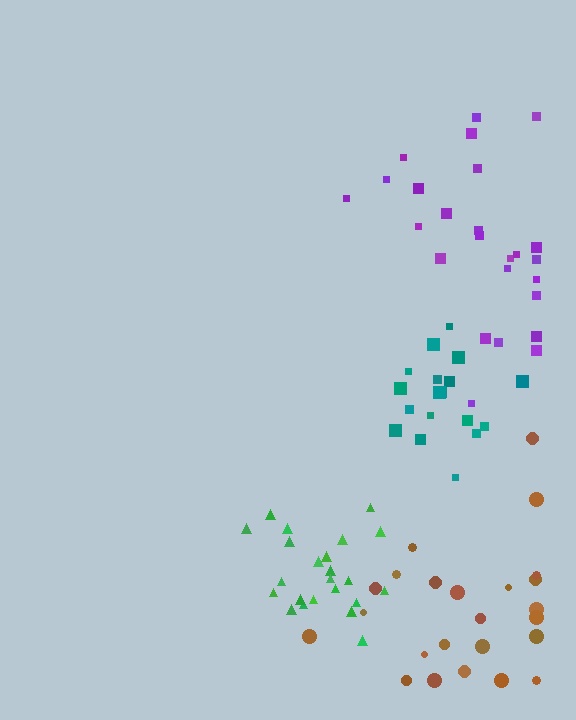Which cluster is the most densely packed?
Green.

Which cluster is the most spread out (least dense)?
Purple.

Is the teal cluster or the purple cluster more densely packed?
Teal.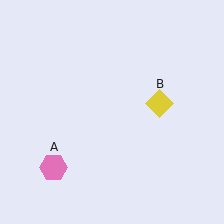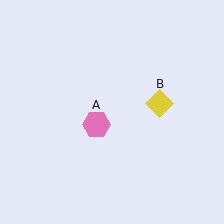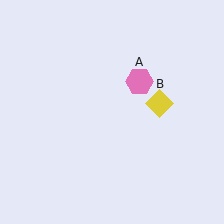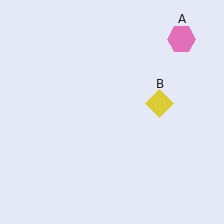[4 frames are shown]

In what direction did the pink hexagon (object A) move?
The pink hexagon (object A) moved up and to the right.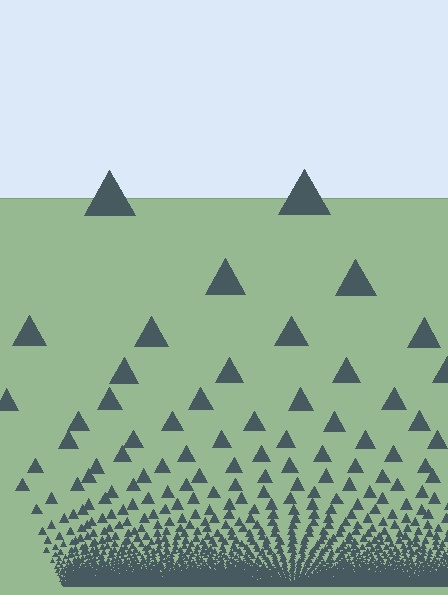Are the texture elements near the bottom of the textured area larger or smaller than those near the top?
Smaller. The gradient is inverted — elements near the bottom are smaller and denser.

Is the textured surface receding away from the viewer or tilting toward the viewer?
The surface appears to tilt toward the viewer. Texture elements get larger and sparser toward the top.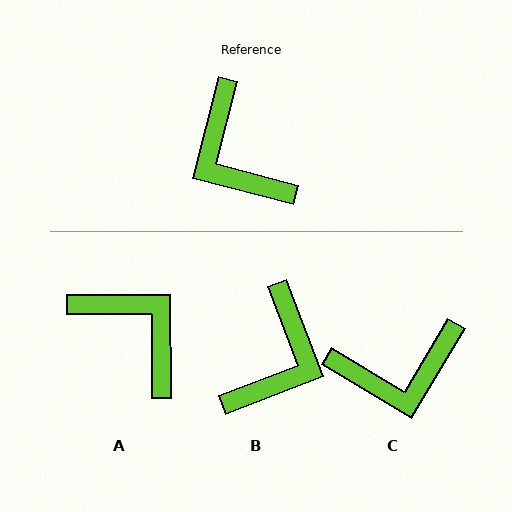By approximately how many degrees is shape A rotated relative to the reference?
Approximately 165 degrees clockwise.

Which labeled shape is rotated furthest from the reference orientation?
A, about 165 degrees away.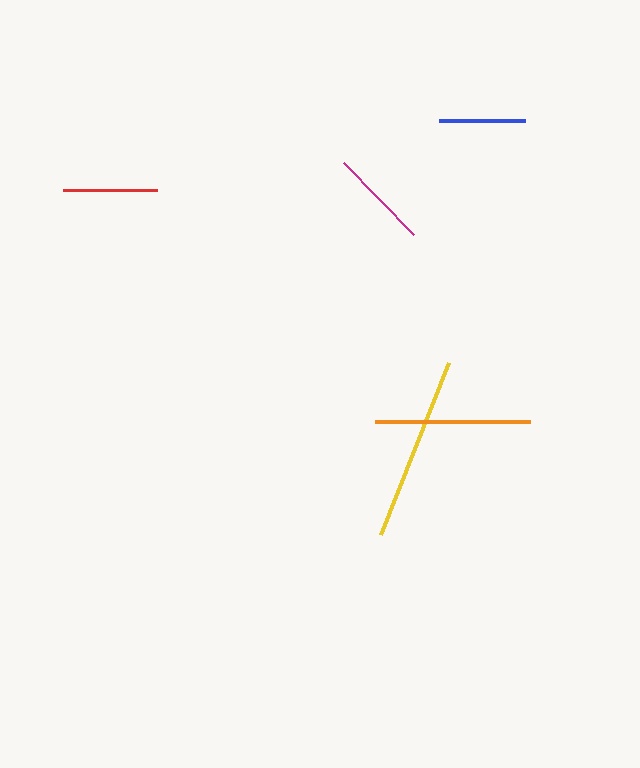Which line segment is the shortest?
The blue line is the shortest at approximately 85 pixels.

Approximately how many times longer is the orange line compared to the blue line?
The orange line is approximately 1.8 times the length of the blue line.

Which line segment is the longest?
The yellow line is the longest at approximately 185 pixels.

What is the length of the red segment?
The red segment is approximately 94 pixels long.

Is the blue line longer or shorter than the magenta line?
The magenta line is longer than the blue line.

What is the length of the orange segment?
The orange segment is approximately 155 pixels long.